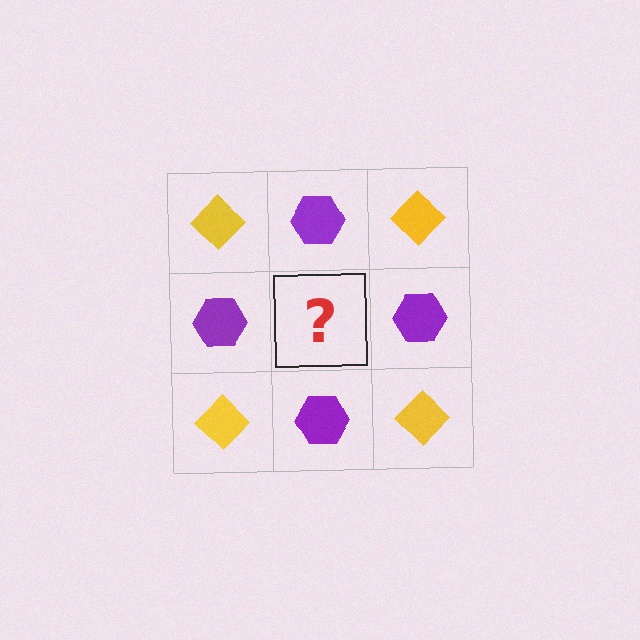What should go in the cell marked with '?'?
The missing cell should contain a yellow diamond.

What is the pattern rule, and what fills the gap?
The rule is that it alternates yellow diamond and purple hexagon in a checkerboard pattern. The gap should be filled with a yellow diamond.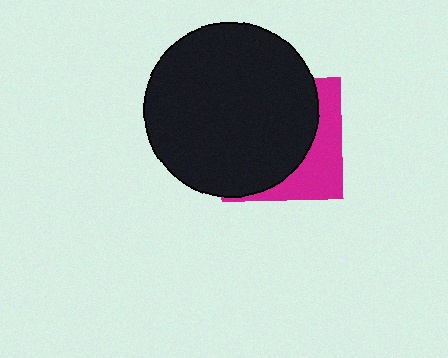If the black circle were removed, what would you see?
You would see the complete magenta square.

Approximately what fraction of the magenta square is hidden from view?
Roughly 68% of the magenta square is hidden behind the black circle.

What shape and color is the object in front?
The object in front is a black circle.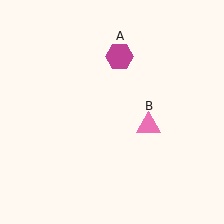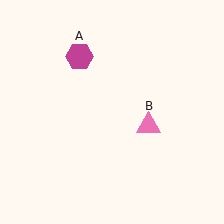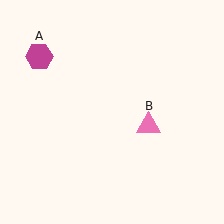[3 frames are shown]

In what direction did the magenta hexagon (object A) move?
The magenta hexagon (object A) moved left.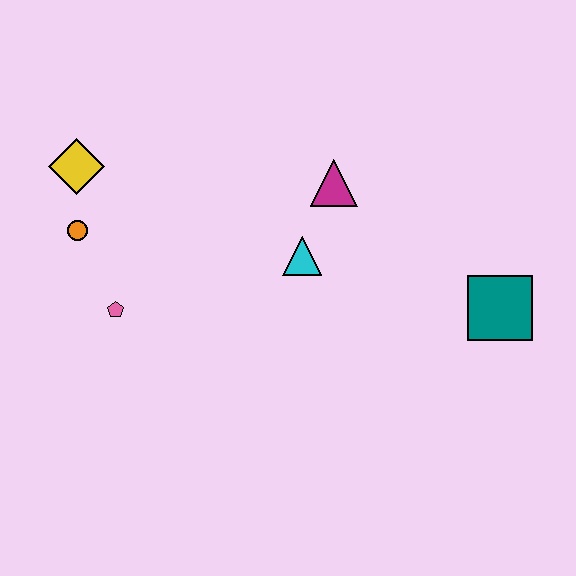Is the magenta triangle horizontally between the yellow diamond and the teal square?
Yes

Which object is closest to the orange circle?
The yellow diamond is closest to the orange circle.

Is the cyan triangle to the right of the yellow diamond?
Yes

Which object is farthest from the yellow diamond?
The teal square is farthest from the yellow diamond.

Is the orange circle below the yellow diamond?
Yes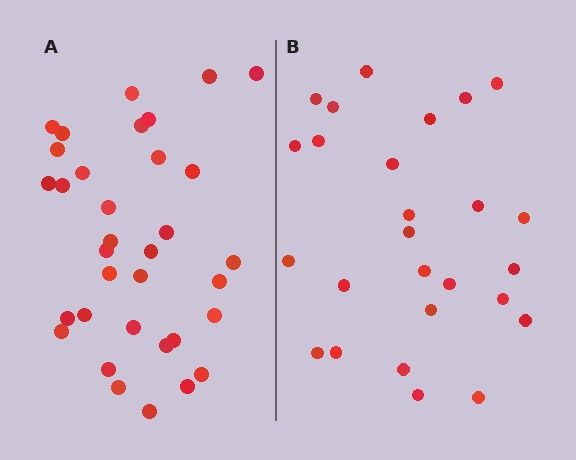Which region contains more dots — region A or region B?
Region A (the left region) has more dots.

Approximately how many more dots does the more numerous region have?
Region A has roughly 8 or so more dots than region B.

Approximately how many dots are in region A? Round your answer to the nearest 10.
About 30 dots. (The exact count is 34, which rounds to 30.)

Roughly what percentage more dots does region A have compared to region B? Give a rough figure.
About 30% more.